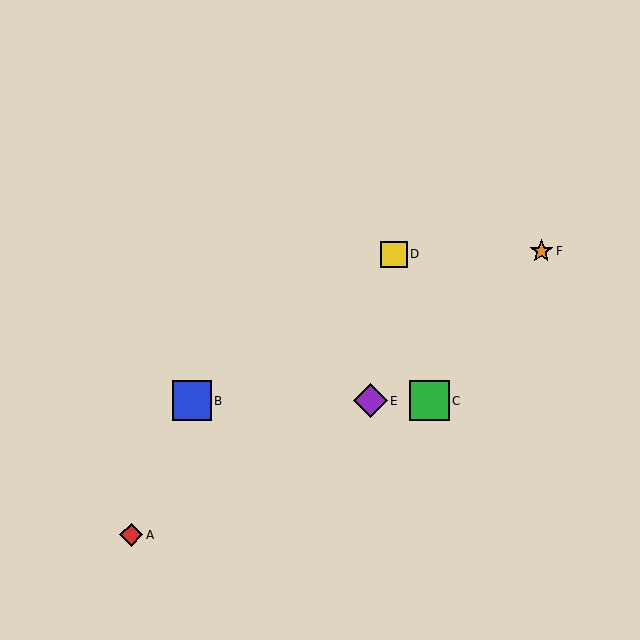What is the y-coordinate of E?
Object E is at y≈401.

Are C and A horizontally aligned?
No, C is at y≈401 and A is at y≈535.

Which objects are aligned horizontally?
Objects B, C, E are aligned horizontally.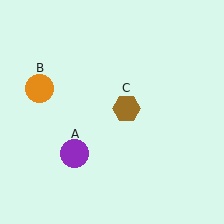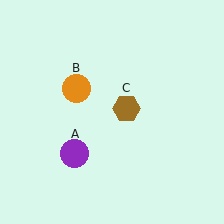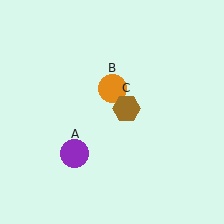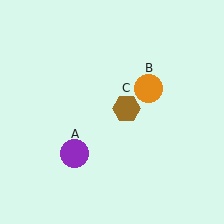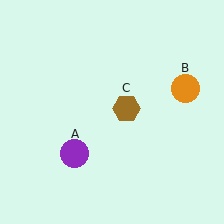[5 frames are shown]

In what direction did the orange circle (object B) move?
The orange circle (object B) moved right.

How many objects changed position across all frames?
1 object changed position: orange circle (object B).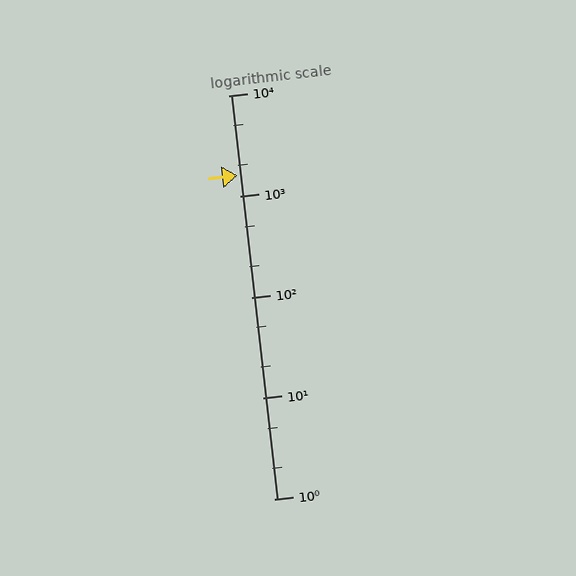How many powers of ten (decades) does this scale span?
The scale spans 4 decades, from 1 to 10000.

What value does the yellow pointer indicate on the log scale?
The pointer indicates approximately 1600.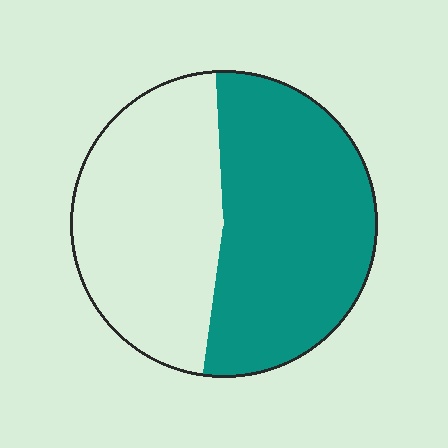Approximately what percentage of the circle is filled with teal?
Approximately 55%.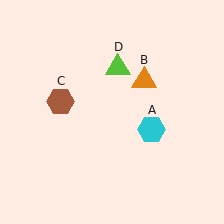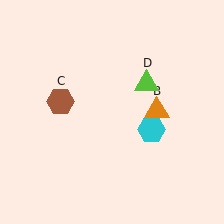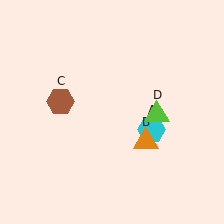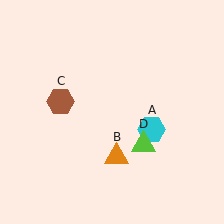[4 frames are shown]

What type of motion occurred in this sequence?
The orange triangle (object B), lime triangle (object D) rotated clockwise around the center of the scene.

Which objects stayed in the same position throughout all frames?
Cyan hexagon (object A) and brown hexagon (object C) remained stationary.